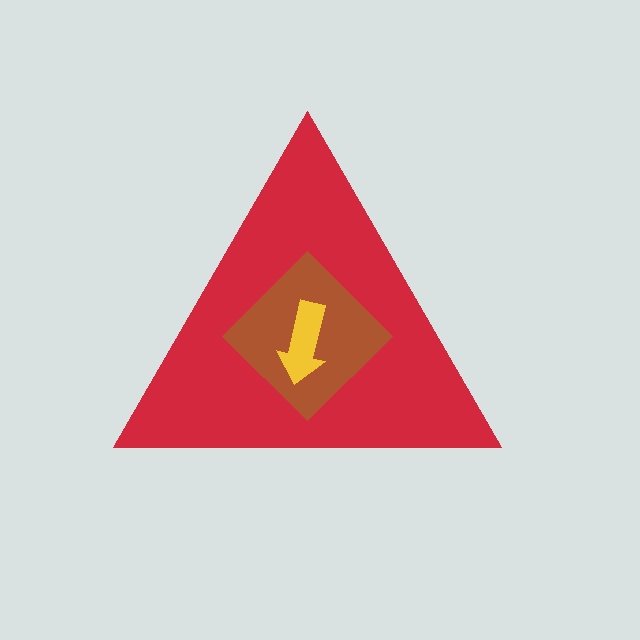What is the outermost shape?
The red triangle.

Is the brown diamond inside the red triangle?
Yes.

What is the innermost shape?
The yellow arrow.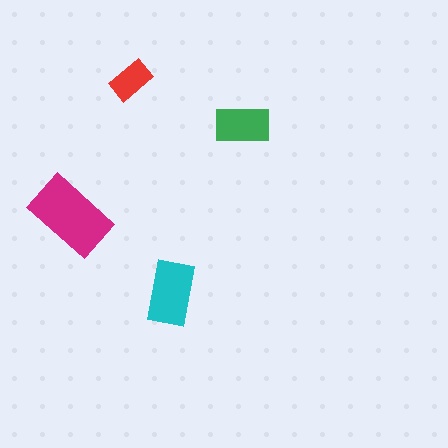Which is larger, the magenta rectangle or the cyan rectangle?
The magenta one.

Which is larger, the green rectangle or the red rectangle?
The green one.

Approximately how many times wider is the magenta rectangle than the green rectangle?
About 1.5 times wider.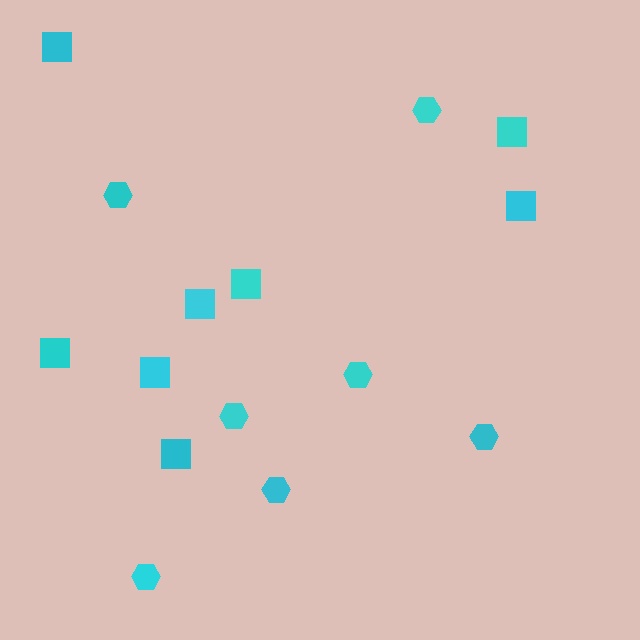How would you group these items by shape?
There are 2 groups: one group of hexagons (7) and one group of squares (8).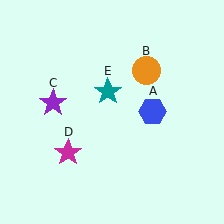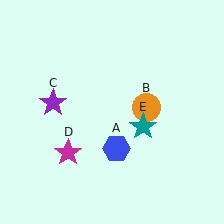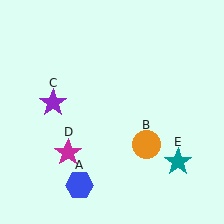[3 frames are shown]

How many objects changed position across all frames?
3 objects changed position: blue hexagon (object A), orange circle (object B), teal star (object E).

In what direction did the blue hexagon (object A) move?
The blue hexagon (object A) moved down and to the left.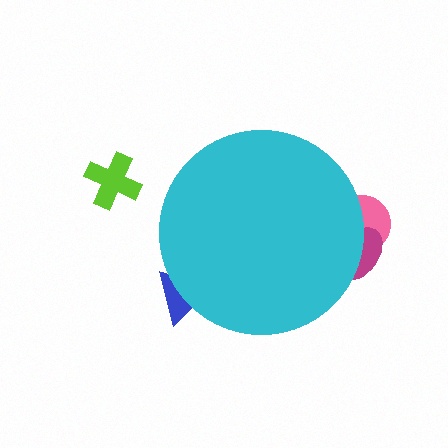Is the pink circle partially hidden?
Yes, the pink circle is partially hidden behind the cyan circle.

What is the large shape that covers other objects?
A cyan circle.